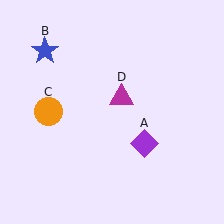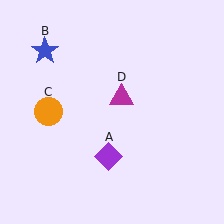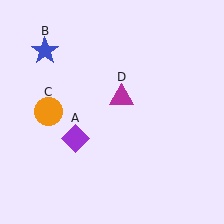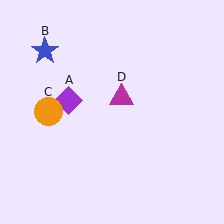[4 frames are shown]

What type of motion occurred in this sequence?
The purple diamond (object A) rotated clockwise around the center of the scene.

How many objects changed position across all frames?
1 object changed position: purple diamond (object A).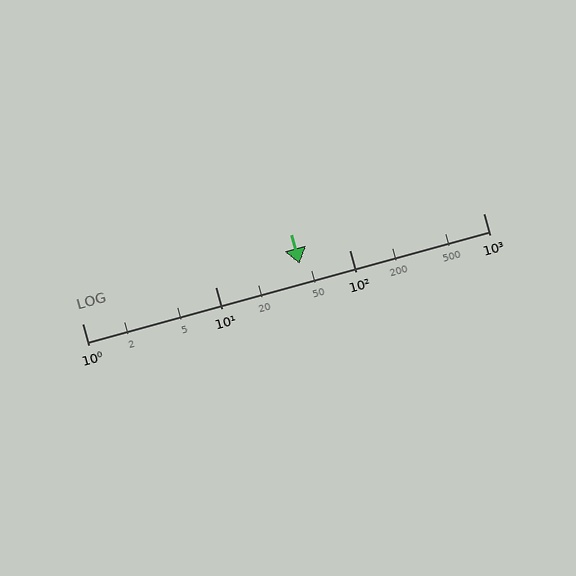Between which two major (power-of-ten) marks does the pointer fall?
The pointer is between 10 and 100.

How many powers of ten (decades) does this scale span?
The scale spans 3 decades, from 1 to 1000.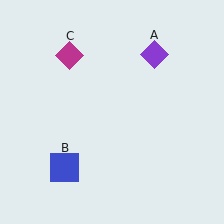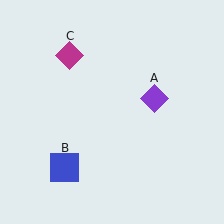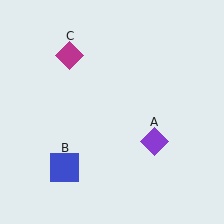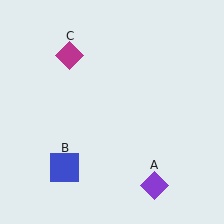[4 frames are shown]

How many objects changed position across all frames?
1 object changed position: purple diamond (object A).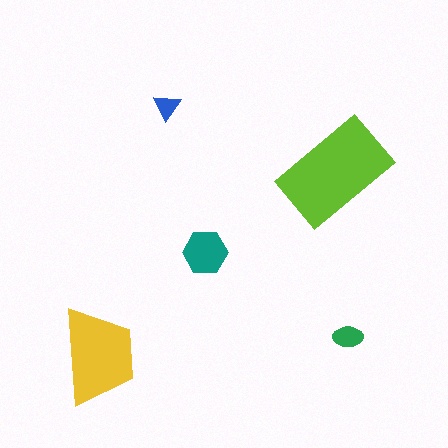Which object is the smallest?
The blue triangle.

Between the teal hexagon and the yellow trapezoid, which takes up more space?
The yellow trapezoid.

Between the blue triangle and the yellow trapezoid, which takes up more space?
The yellow trapezoid.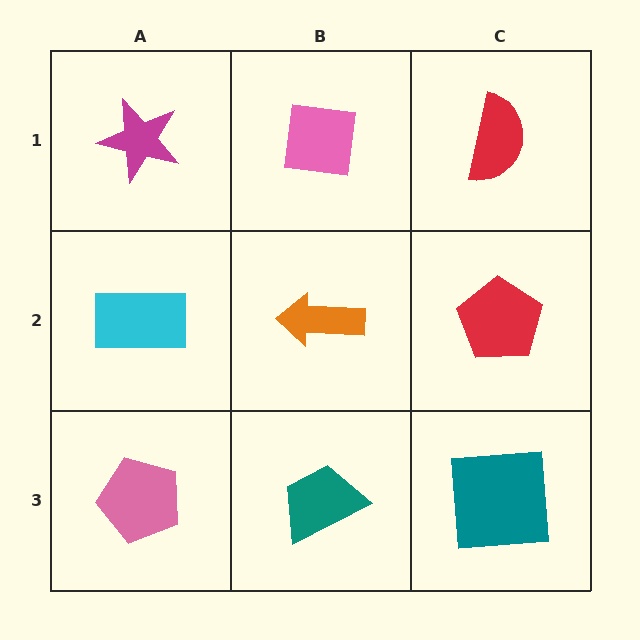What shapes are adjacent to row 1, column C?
A red pentagon (row 2, column C), a pink square (row 1, column B).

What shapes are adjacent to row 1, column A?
A cyan rectangle (row 2, column A), a pink square (row 1, column B).